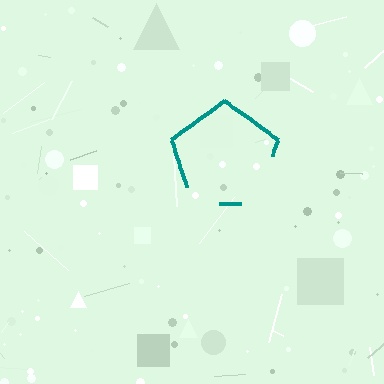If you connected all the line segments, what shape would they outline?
They would outline a pentagon.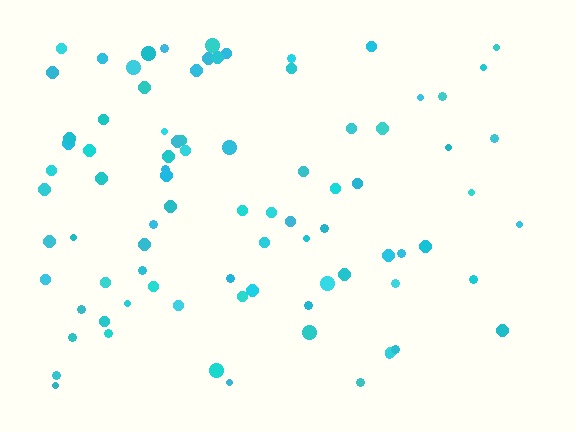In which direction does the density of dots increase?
From right to left, with the left side densest.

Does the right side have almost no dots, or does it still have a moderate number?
Still a moderate number, just noticeably fewer than the left.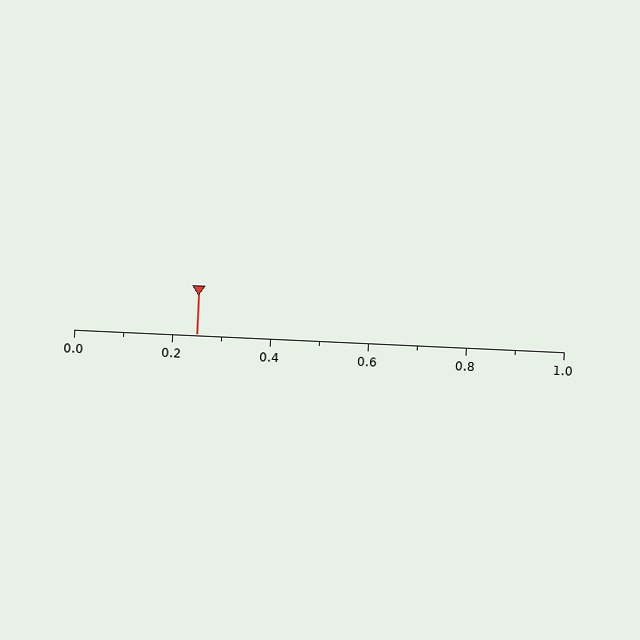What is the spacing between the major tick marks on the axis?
The major ticks are spaced 0.2 apart.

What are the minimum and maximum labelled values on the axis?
The axis runs from 0.0 to 1.0.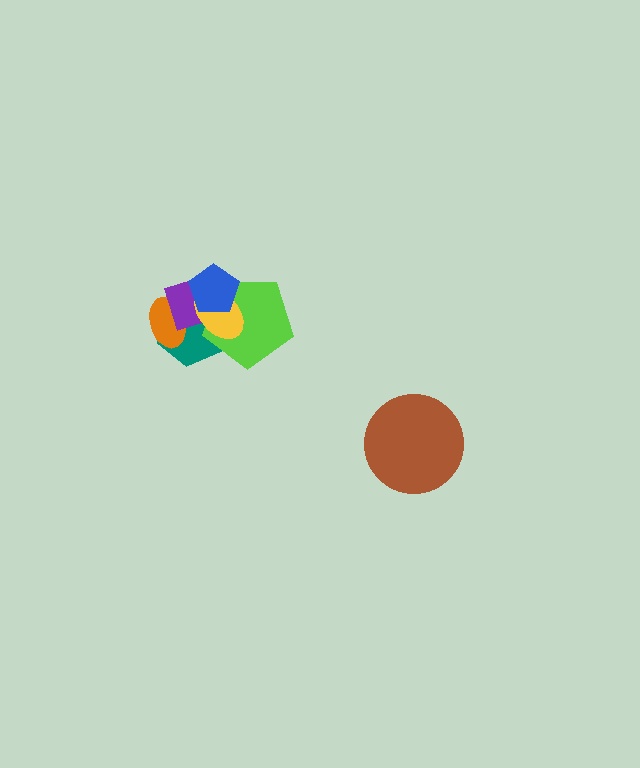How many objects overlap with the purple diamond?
5 objects overlap with the purple diamond.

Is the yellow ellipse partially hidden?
Yes, it is partially covered by another shape.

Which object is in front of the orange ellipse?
The purple diamond is in front of the orange ellipse.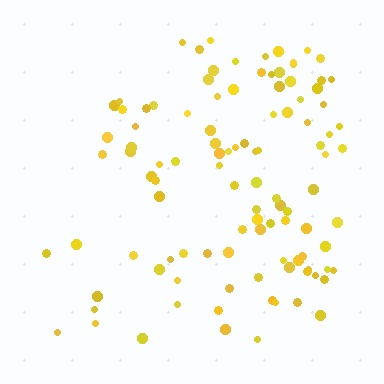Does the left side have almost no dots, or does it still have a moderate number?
Still a moderate number, just noticeably fewer than the right.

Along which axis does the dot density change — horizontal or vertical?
Horizontal.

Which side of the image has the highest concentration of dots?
The right.